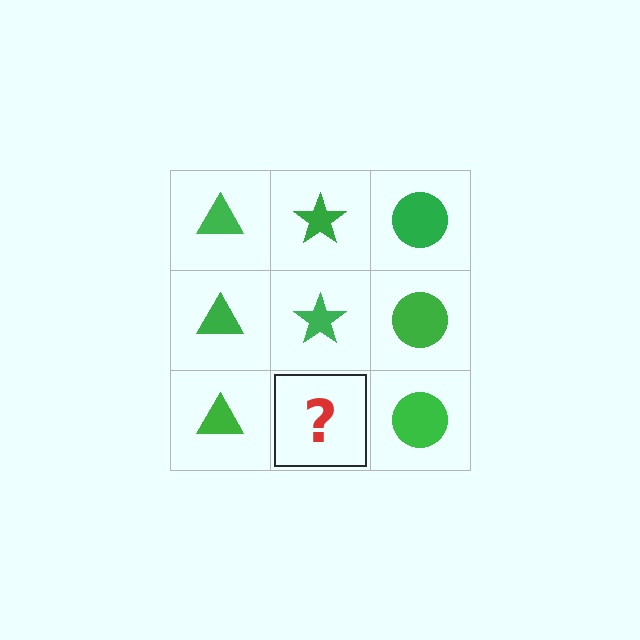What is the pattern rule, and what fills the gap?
The rule is that each column has a consistent shape. The gap should be filled with a green star.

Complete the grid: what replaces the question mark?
The question mark should be replaced with a green star.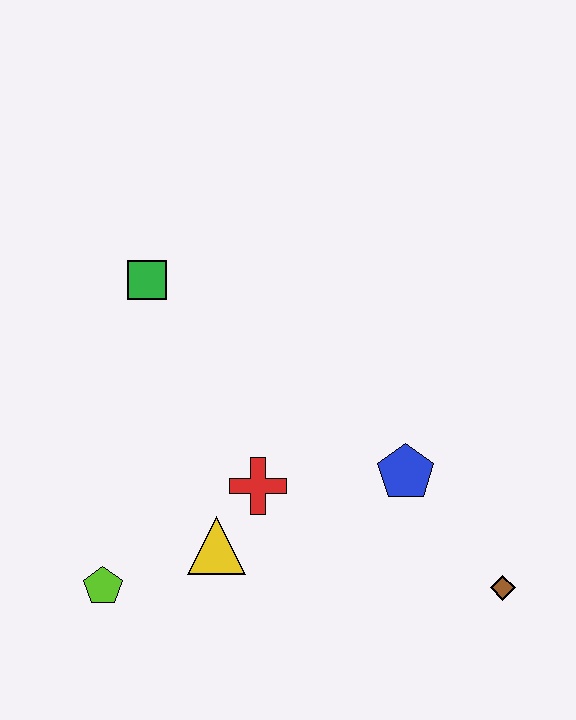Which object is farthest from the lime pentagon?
The brown diamond is farthest from the lime pentagon.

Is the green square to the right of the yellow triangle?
No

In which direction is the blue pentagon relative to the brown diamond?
The blue pentagon is above the brown diamond.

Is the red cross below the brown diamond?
No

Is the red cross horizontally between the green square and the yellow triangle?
No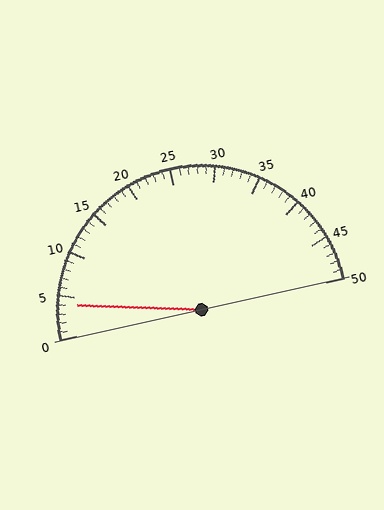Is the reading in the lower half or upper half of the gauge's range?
The reading is in the lower half of the range (0 to 50).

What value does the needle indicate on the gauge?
The needle indicates approximately 4.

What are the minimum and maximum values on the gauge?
The gauge ranges from 0 to 50.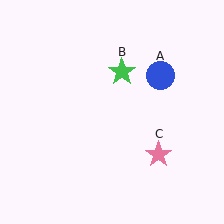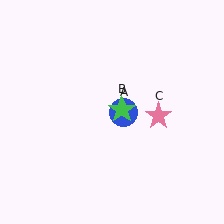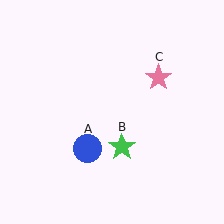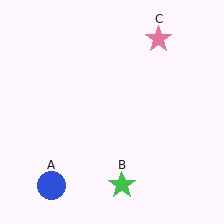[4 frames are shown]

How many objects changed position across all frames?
3 objects changed position: blue circle (object A), green star (object B), pink star (object C).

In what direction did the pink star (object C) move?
The pink star (object C) moved up.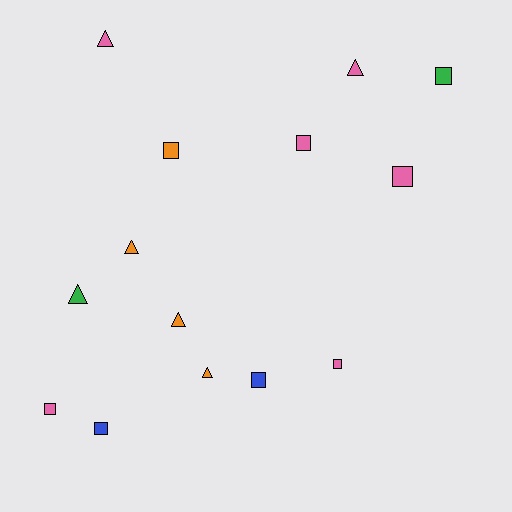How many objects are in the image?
There are 14 objects.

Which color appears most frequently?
Pink, with 6 objects.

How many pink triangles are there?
There are 2 pink triangles.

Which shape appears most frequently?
Square, with 8 objects.